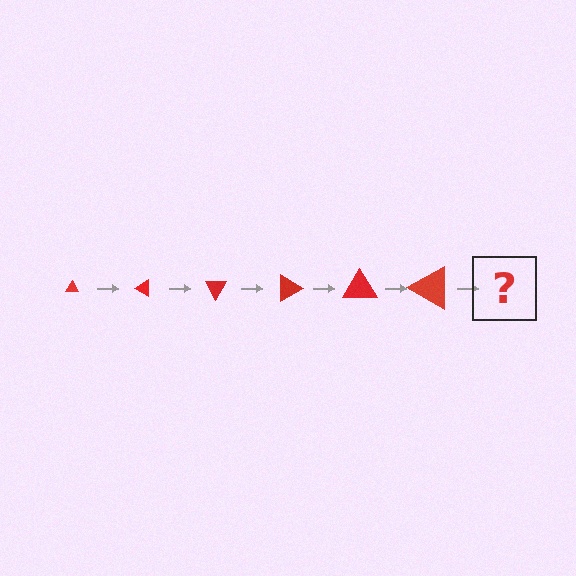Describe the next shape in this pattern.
It should be a triangle, larger than the previous one and rotated 180 degrees from the start.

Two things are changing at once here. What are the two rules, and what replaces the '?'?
The two rules are that the triangle grows larger each step and it rotates 30 degrees each step. The '?' should be a triangle, larger than the previous one and rotated 180 degrees from the start.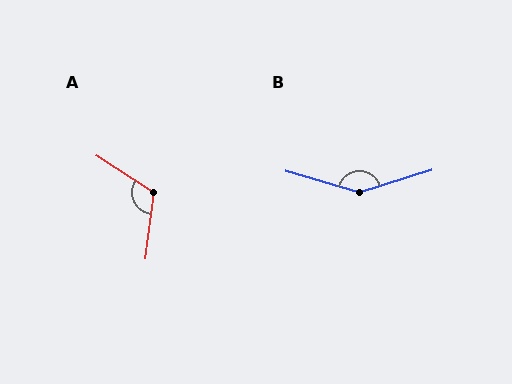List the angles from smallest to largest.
A (116°), B (147°).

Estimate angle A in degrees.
Approximately 116 degrees.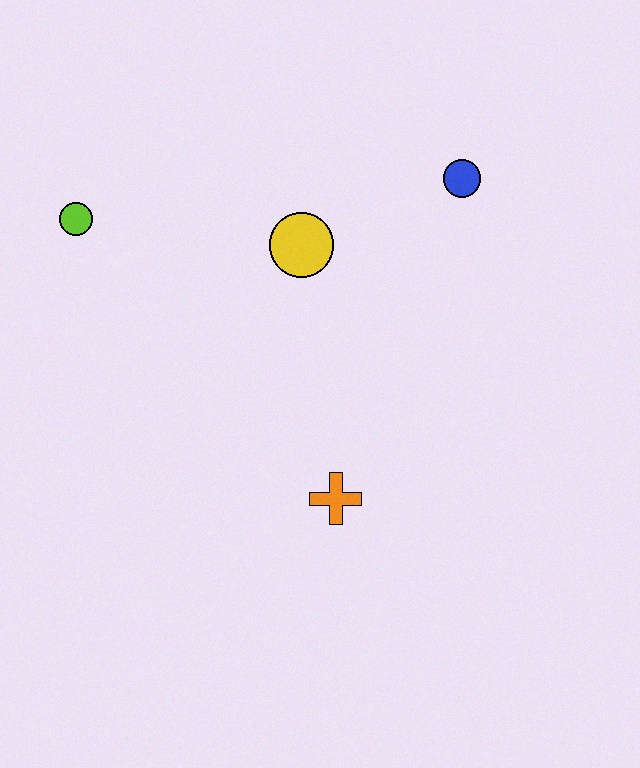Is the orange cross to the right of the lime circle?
Yes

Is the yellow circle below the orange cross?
No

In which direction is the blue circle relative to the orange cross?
The blue circle is above the orange cross.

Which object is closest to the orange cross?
The yellow circle is closest to the orange cross.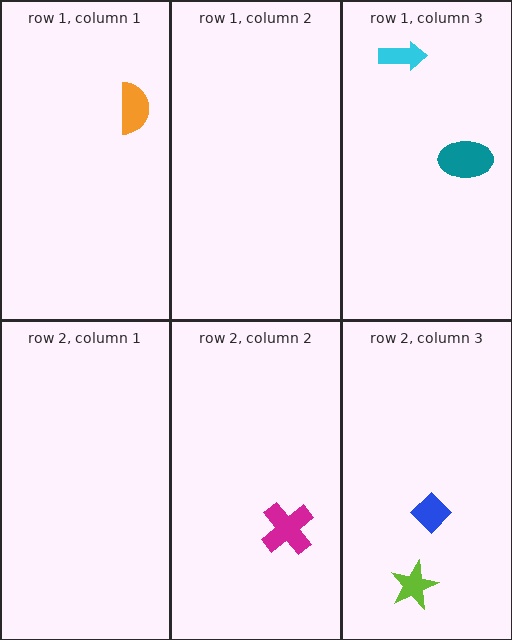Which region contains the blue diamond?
The row 2, column 3 region.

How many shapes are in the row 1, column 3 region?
2.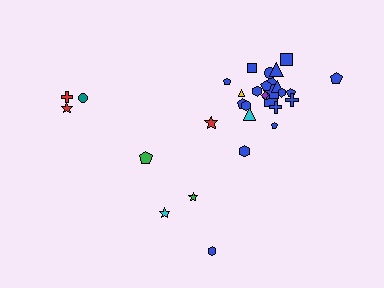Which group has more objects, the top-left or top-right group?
The top-right group.